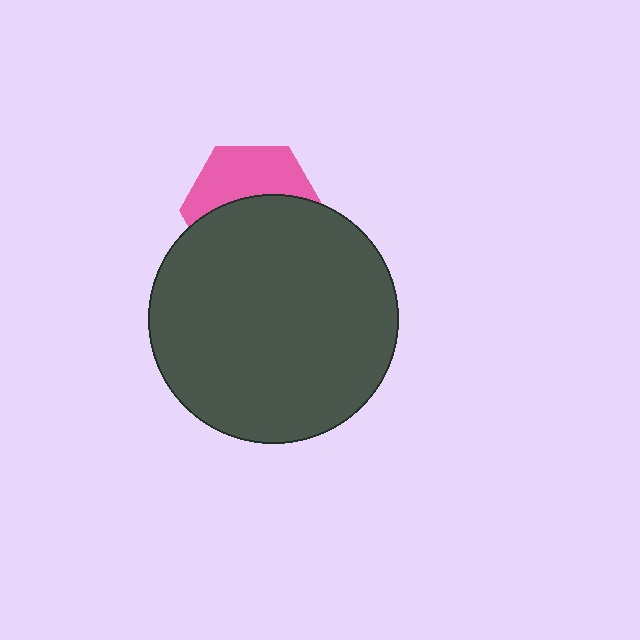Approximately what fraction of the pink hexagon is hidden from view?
Roughly 57% of the pink hexagon is hidden behind the dark gray circle.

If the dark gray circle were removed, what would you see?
You would see the complete pink hexagon.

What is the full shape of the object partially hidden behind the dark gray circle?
The partially hidden object is a pink hexagon.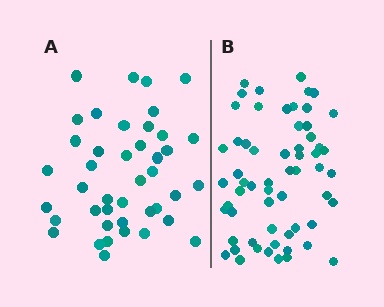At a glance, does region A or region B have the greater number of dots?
Region B (the right region) has more dots.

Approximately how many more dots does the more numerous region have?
Region B has approximately 20 more dots than region A.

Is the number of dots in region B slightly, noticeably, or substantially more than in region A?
Region B has noticeably more, but not dramatically so. The ratio is roughly 1.4 to 1.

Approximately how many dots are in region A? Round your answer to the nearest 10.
About 40 dots. (The exact count is 42, which rounds to 40.)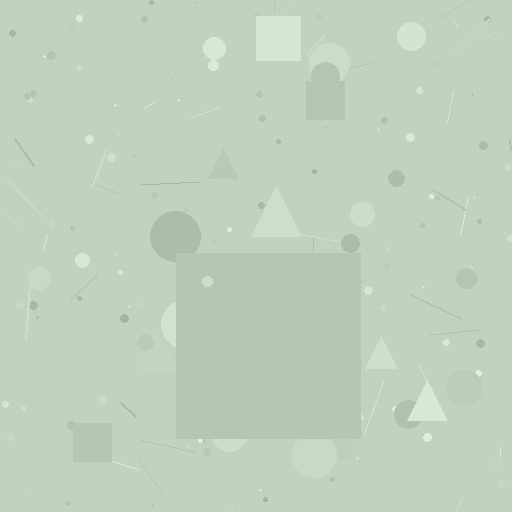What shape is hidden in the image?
A square is hidden in the image.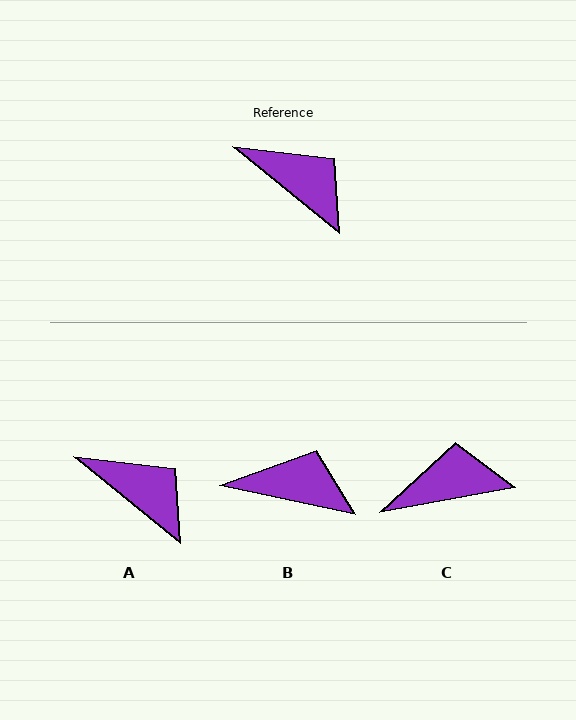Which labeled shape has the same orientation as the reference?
A.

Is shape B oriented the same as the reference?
No, it is off by about 27 degrees.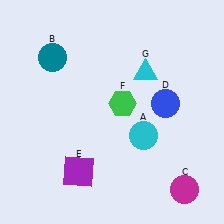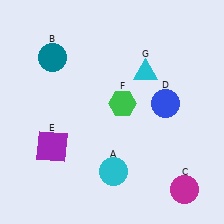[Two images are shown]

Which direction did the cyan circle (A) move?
The cyan circle (A) moved down.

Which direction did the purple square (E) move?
The purple square (E) moved left.